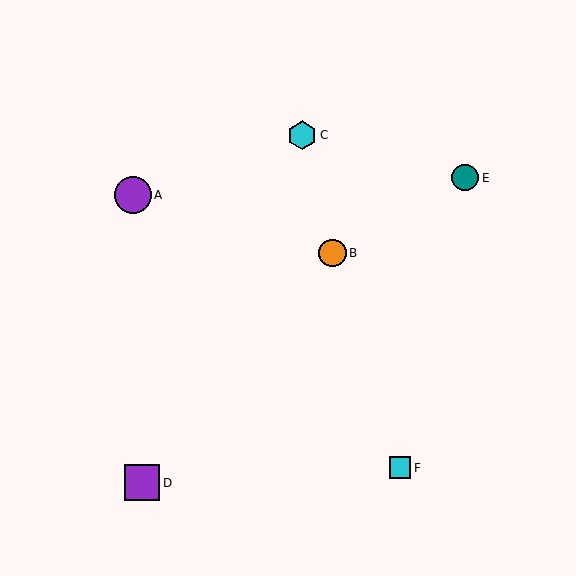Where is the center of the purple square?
The center of the purple square is at (142, 483).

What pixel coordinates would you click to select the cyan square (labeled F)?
Click at (400, 468) to select the cyan square F.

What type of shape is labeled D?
Shape D is a purple square.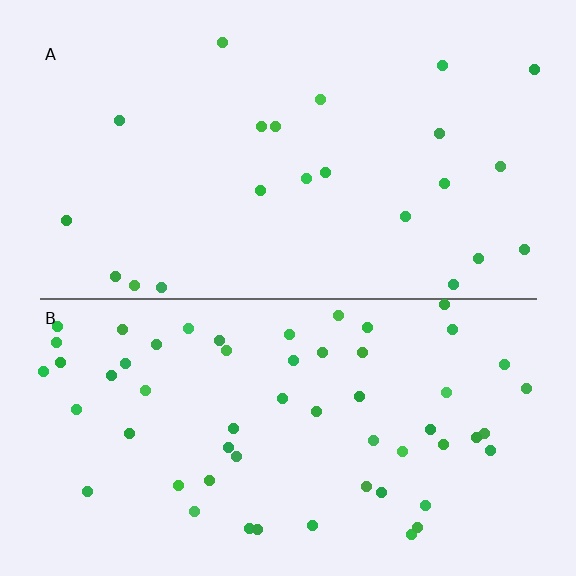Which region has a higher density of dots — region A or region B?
B (the bottom).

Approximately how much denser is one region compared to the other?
Approximately 2.6× — region B over region A.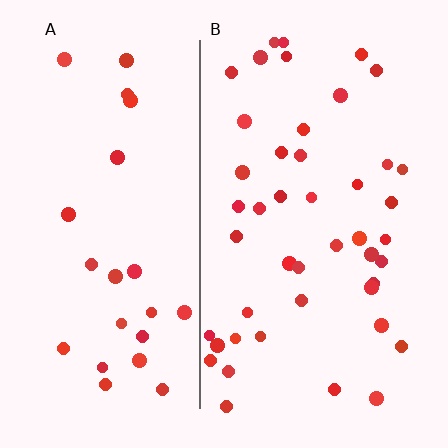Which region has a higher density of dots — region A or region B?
B (the right).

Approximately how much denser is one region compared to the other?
Approximately 1.9× — region B over region A.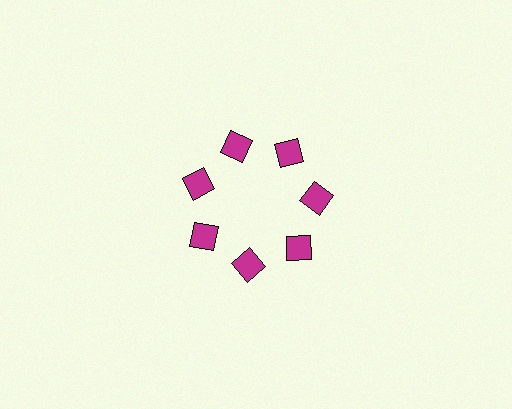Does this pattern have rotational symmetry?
Yes, this pattern has 7-fold rotational symmetry. It looks the same after rotating 51 degrees around the center.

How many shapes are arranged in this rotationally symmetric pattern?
There are 7 shapes, arranged in 7 groups of 1.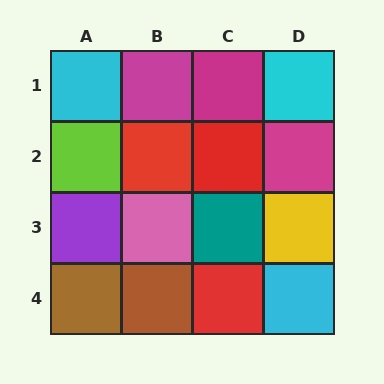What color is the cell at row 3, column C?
Teal.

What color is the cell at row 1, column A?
Cyan.